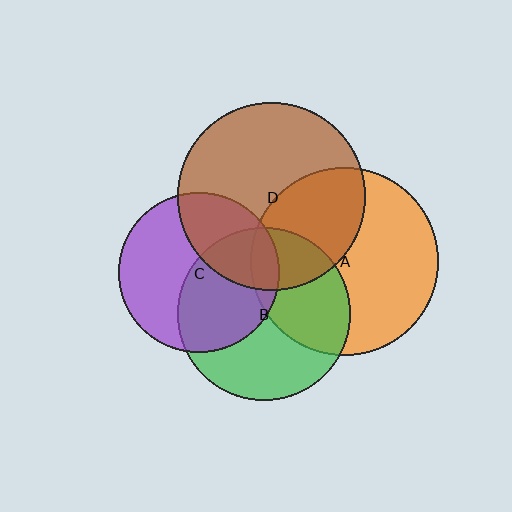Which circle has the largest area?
Circle A (orange).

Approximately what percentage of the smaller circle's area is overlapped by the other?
Approximately 35%.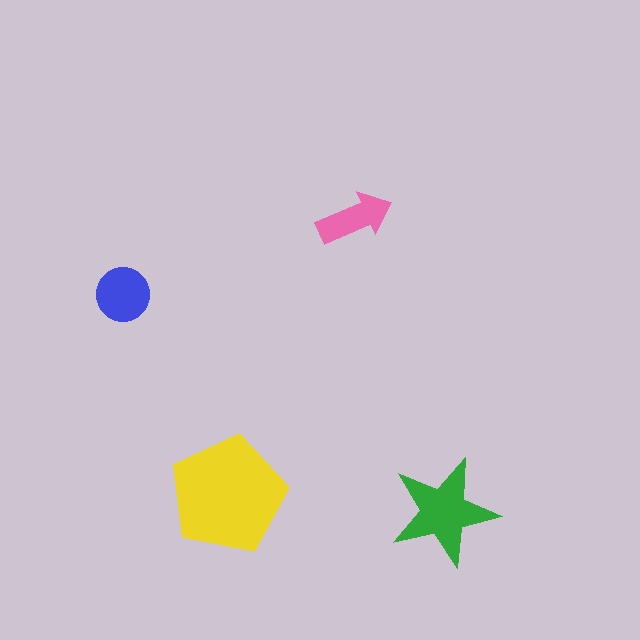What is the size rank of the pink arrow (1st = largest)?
4th.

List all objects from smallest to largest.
The pink arrow, the blue circle, the green star, the yellow pentagon.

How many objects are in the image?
There are 4 objects in the image.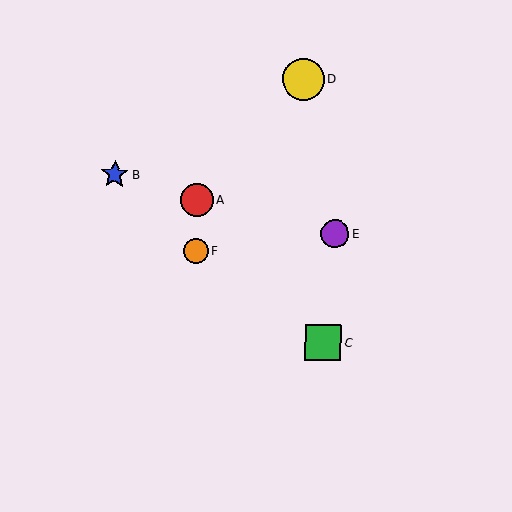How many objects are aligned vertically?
2 objects (A, F) are aligned vertically.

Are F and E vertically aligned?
No, F is at x≈196 and E is at x≈335.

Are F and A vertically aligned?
Yes, both are at x≈196.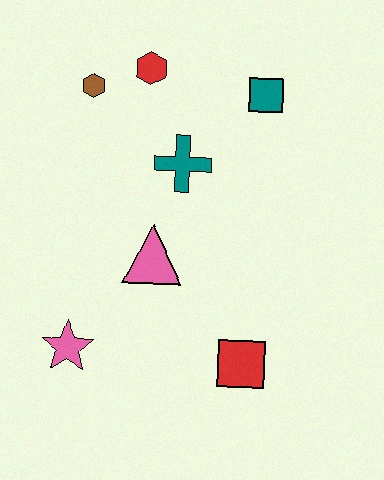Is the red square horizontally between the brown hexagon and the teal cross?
No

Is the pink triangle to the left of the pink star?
No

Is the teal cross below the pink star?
No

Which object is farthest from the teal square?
The pink star is farthest from the teal square.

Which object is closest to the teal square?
The teal cross is closest to the teal square.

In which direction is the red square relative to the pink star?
The red square is to the right of the pink star.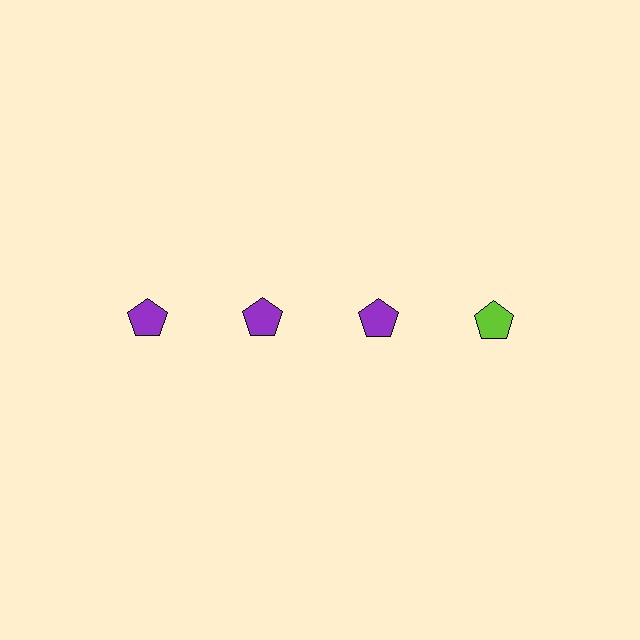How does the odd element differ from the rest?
It has a different color: lime instead of purple.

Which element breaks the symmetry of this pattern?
The lime pentagon in the top row, second from right column breaks the symmetry. All other shapes are purple pentagons.